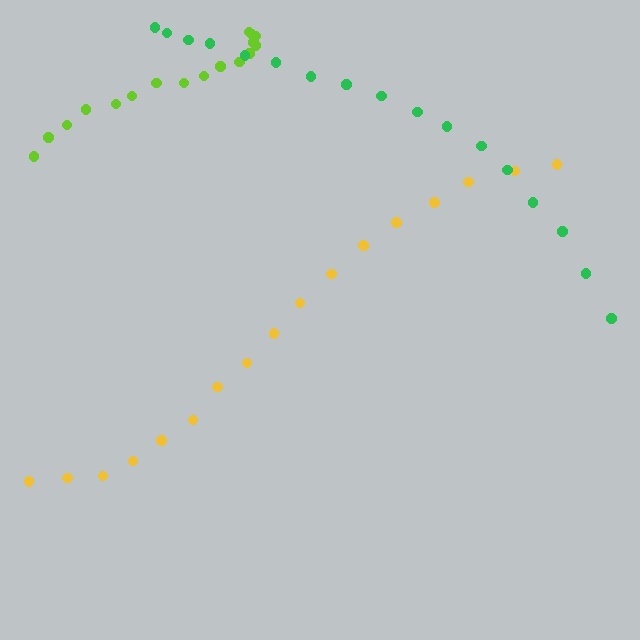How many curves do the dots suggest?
There are 3 distinct paths.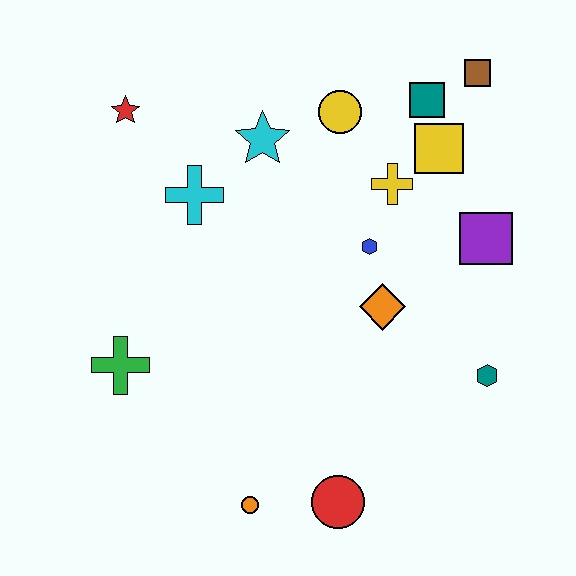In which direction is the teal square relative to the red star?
The teal square is to the right of the red star.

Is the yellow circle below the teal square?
Yes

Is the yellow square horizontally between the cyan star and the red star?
No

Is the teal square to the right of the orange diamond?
Yes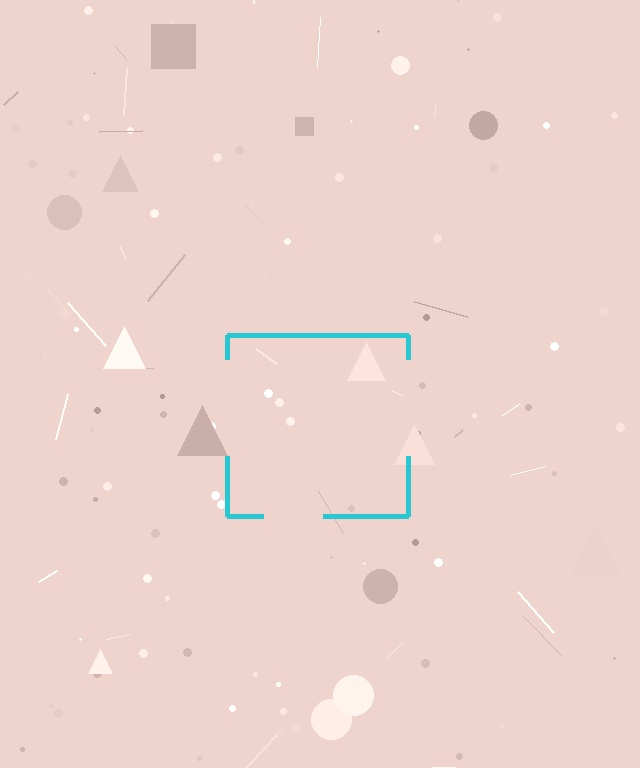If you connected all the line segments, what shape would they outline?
They would outline a square.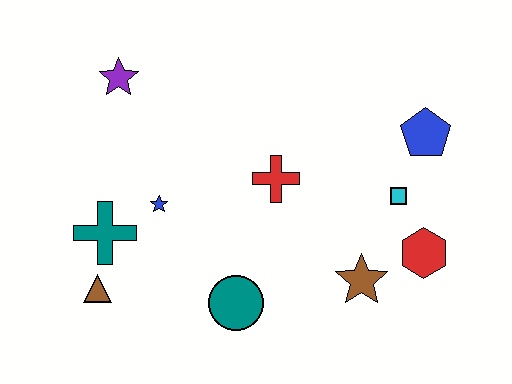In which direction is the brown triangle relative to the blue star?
The brown triangle is below the blue star.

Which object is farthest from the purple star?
The red hexagon is farthest from the purple star.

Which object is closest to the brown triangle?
The teal cross is closest to the brown triangle.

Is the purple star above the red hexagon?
Yes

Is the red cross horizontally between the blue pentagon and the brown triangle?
Yes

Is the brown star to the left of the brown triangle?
No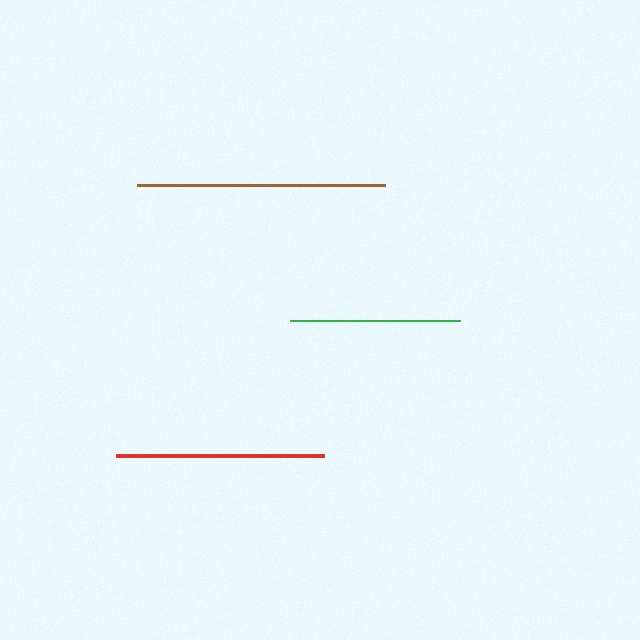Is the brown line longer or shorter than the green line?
The brown line is longer than the green line.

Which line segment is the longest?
The brown line is the longest at approximately 248 pixels.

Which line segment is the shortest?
The green line is the shortest at approximately 171 pixels.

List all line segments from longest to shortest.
From longest to shortest: brown, red, green.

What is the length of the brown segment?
The brown segment is approximately 248 pixels long.